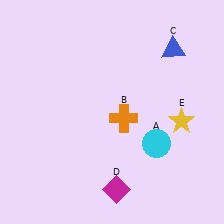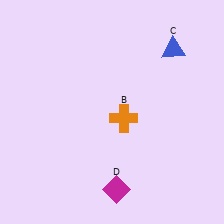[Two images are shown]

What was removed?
The yellow star (E), the cyan circle (A) were removed in Image 2.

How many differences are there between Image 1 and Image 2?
There are 2 differences between the two images.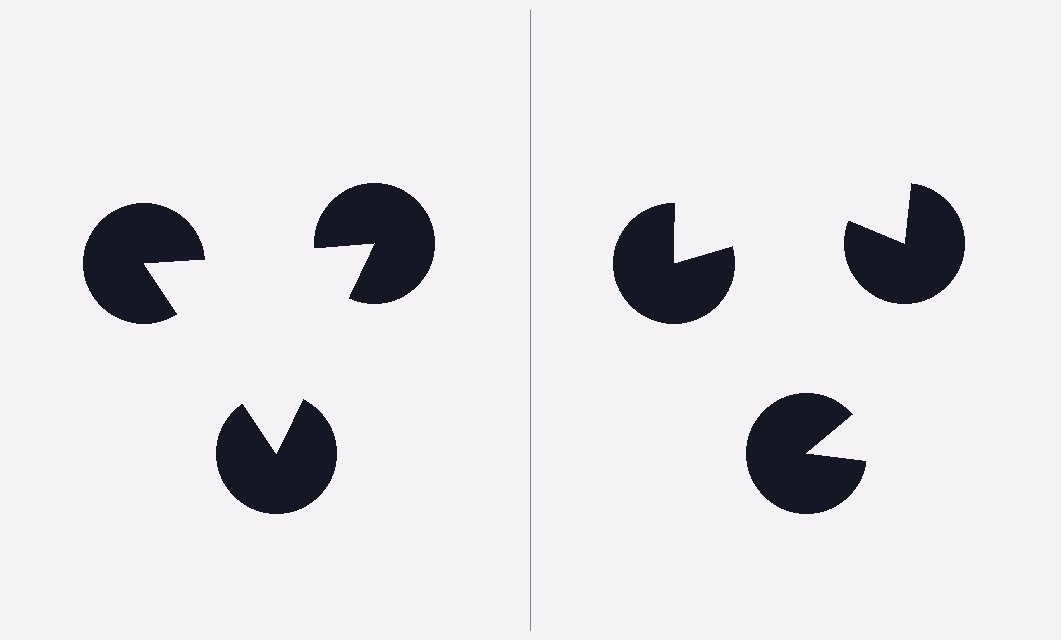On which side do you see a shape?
An illusory triangle appears on the left side. On the right side the wedge cuts are rotated, so no coherent shape forms.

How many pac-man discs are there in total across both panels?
6 — 3 on each side.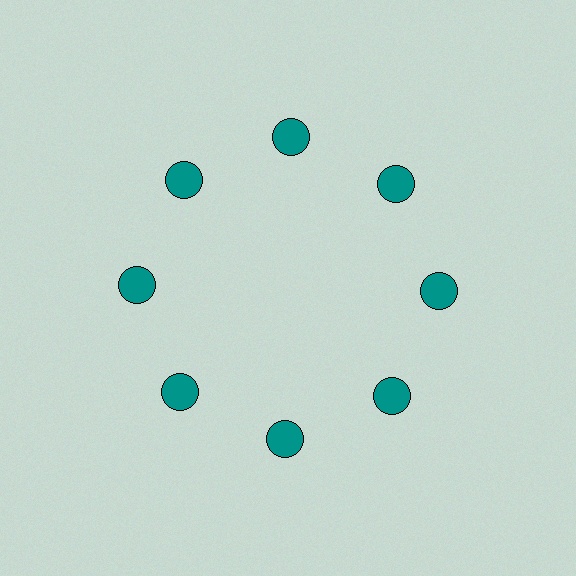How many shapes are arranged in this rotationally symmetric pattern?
There are 8 shapes, arranged in 8 groups of 1.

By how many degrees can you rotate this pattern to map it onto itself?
The pattern maps onto itself every 45 degrees of rotation.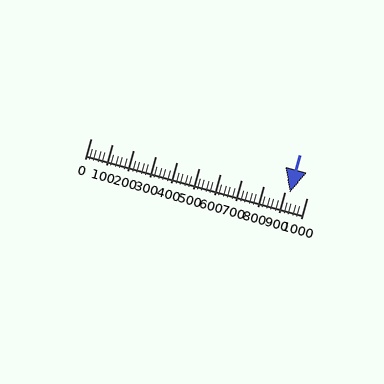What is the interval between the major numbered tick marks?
The major tick marks are spaced 100 units apart.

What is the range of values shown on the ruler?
The ruler shows values from 0 to 1000.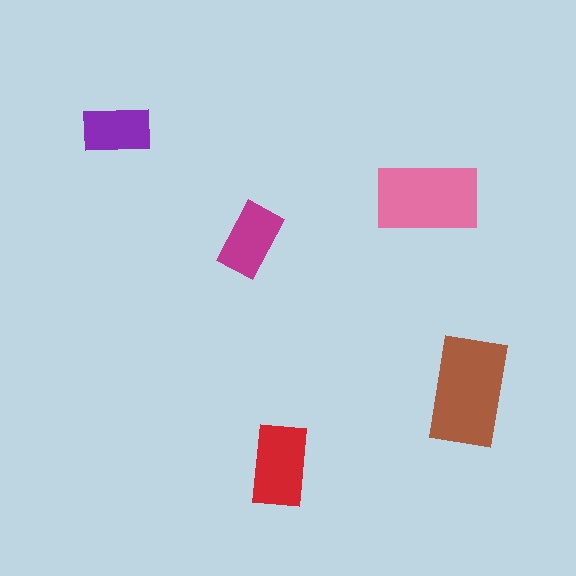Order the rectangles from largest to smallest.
the brown one, the pink one, the red one, the magenta one, the purple one.